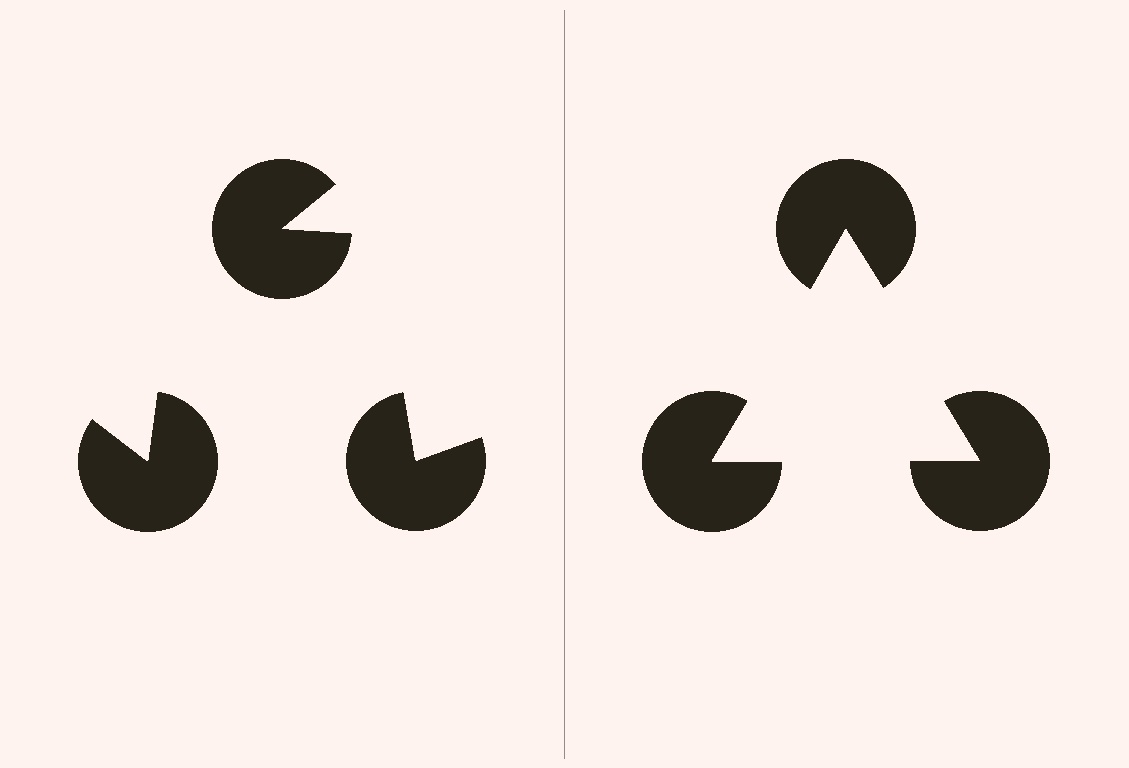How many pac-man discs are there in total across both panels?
6 — 3 on each side.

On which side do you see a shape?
An illusory triangle appears on the right side. On the left side the wedge cuts are rotated, so no coherent shape forms.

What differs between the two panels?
The pac-man discs are positioned identically on both sides; only the wedge orientations differ. On the right they align to a triangle; on the left they are misaligned.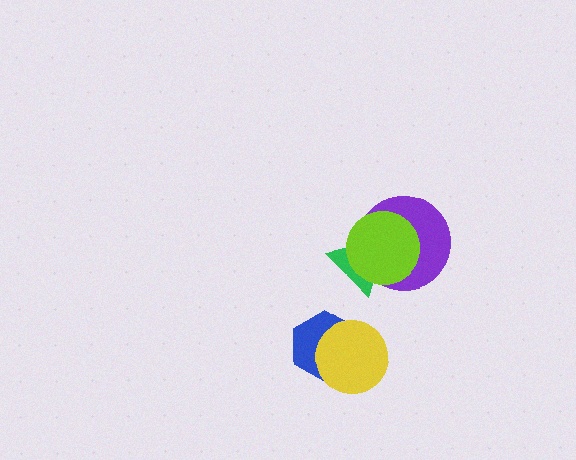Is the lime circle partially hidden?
No, no other shape covers it.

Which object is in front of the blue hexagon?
The yellow circle is in front of the blue hexagon.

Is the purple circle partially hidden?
Yes, it is partially covered by another shape.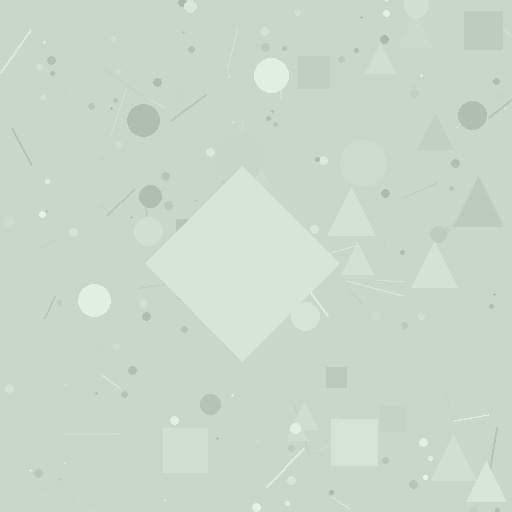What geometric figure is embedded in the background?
A diamond is embedded in the background.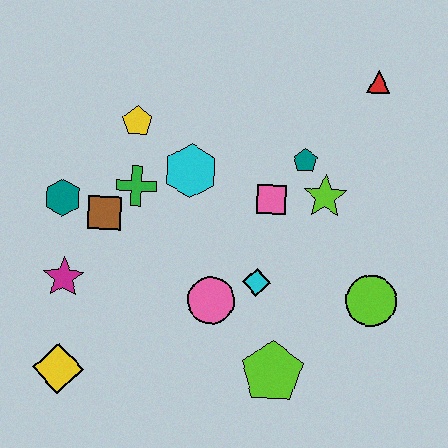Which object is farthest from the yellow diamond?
The red triangle is farthest from the yellow diamond.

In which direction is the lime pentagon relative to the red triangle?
The lime pentagon is below the red triangle.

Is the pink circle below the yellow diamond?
No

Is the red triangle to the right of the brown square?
Yes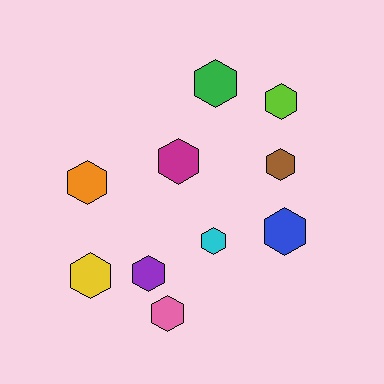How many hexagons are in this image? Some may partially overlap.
There are 10 hexagons.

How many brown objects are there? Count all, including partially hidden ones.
There is 1 brown object.